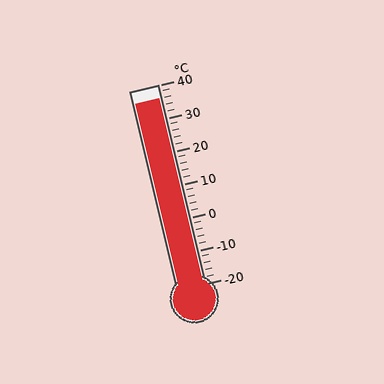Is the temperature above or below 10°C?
The temperature is above 10°C.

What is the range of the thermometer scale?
The thermometer scale ranges from -20°C to 40°C.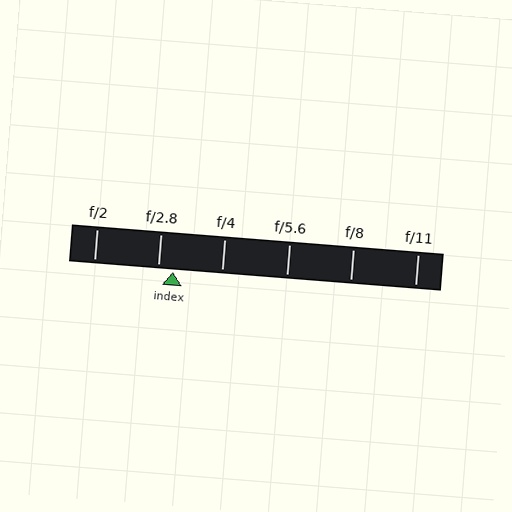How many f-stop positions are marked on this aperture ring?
There are 6 f-stop positions marked.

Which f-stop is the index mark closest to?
The index mark is closest to f/2.8.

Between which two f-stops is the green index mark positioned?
The index mark is between f/2.8 and f/4.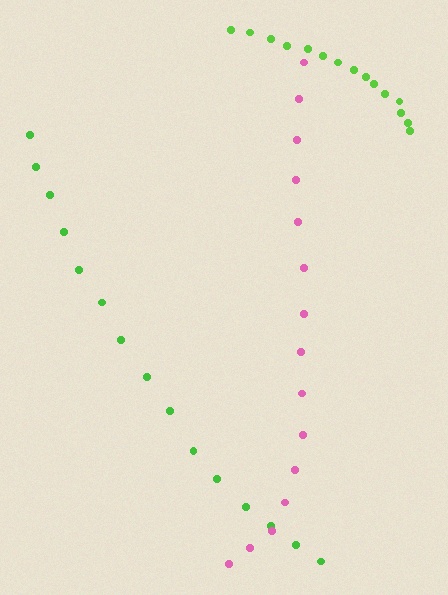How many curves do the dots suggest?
There are 3 distinct paths.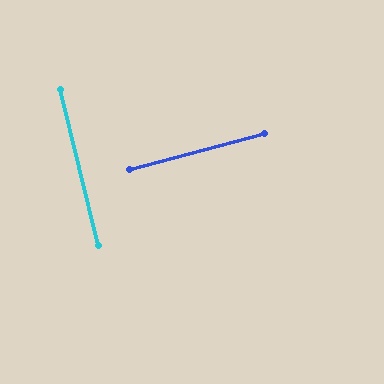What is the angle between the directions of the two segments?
Approximately 89 degrees.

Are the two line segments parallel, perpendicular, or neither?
Perpendicular — they meet at approximately 89°.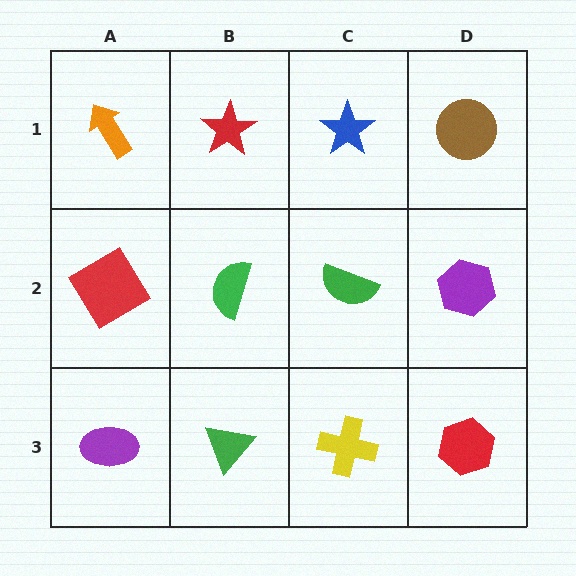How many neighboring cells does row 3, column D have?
2.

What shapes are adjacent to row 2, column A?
An orange arrow (row 1, column A), a purple ellipse (row 3, column A), a green semicircle (row 2, column B).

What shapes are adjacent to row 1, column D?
A purple hexagon (row 2, column D), a blue star (row 1, column C).